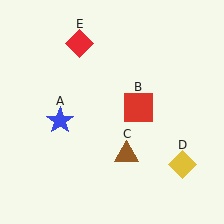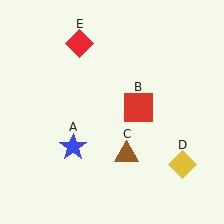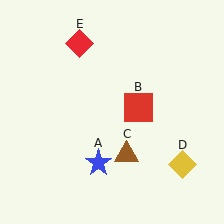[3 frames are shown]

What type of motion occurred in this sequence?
The blue star (object A) rotated counterclockwise around the center of the scene.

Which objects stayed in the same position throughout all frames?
Red square (object B) and brown triangle (object C) and yellow diamond (object D) and red diamond (object E) remained stationary.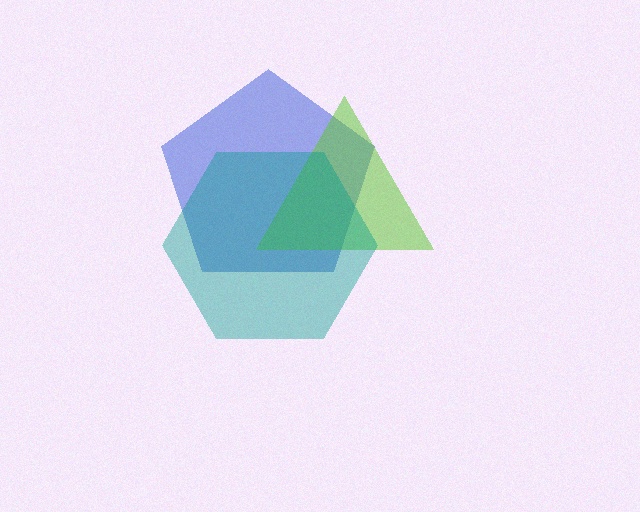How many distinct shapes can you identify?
There are 3 distinct shapes: a blue pentagon, a lime triangle, a teal hexagon.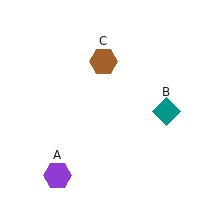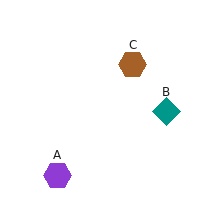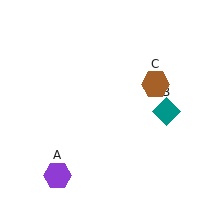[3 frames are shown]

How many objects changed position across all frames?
1 object changed position: brown hexagon (object C).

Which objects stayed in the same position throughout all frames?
Purple hexagon (object A) and teal diamond (object B) remained stationary.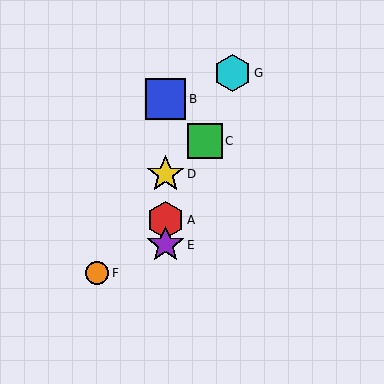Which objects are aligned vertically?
Objects A, B, D, E are aligned vertically.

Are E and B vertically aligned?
Yes, both are at x≈166.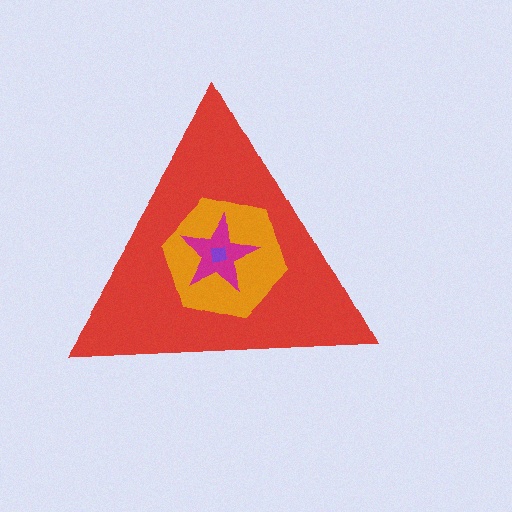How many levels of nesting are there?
4.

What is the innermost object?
The purple square.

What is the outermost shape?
The red triangle.